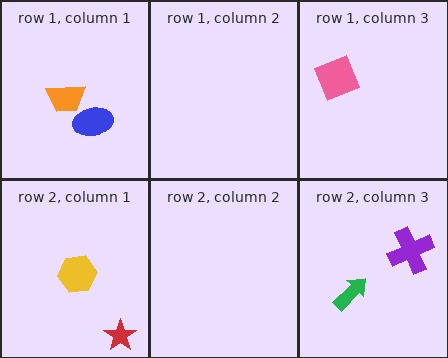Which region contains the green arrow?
The row 2, column 3 region.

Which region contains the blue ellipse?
The row 1, column 1 region.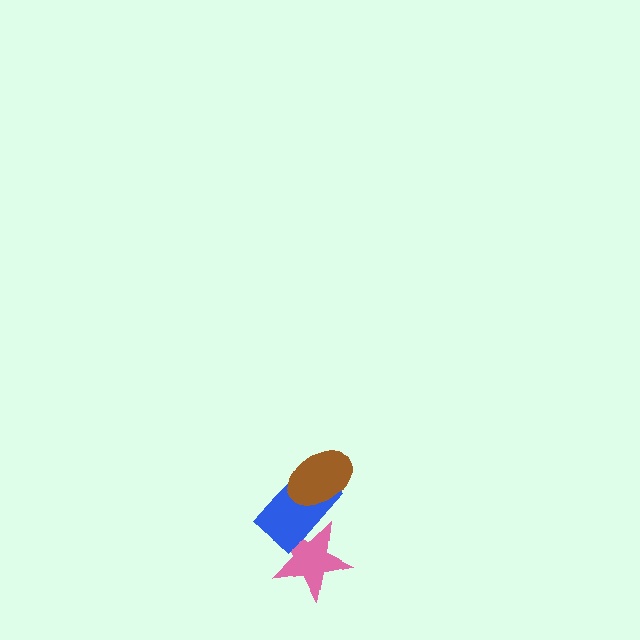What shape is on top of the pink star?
The blue rectangle is on top of the pink star.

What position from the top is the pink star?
The pink star is 3rd from the top.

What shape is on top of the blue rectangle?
The brown ellipse is on top of the blue rectangle.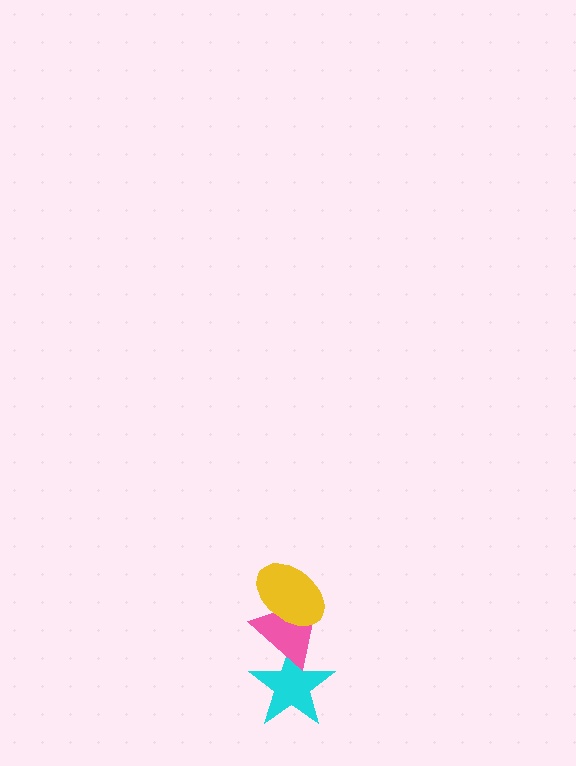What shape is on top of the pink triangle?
The yellow ellipse is on top of the pink triangle.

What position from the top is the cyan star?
The cyan star is 3rd from the top.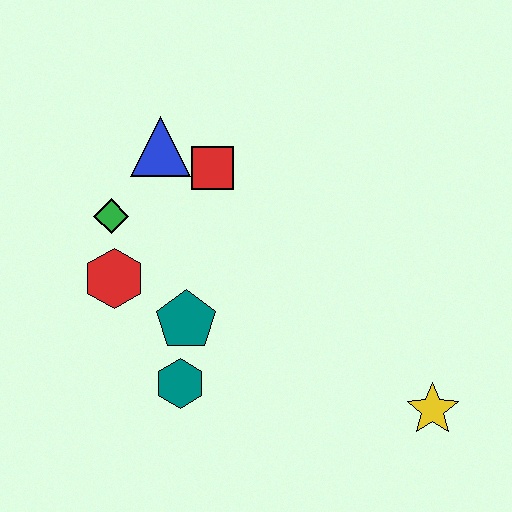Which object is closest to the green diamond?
The red hexagon is closest to the green diamond.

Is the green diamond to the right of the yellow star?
No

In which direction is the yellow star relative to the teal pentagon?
The yellow star is to the right of the teal pentagon.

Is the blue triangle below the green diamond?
No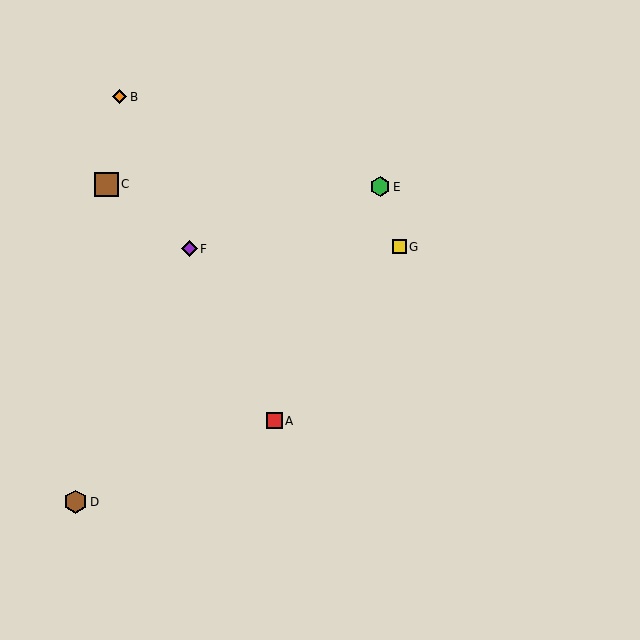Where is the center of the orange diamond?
The center of the orange diamond is at (120, 97).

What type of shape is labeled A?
Shape A is a red square.